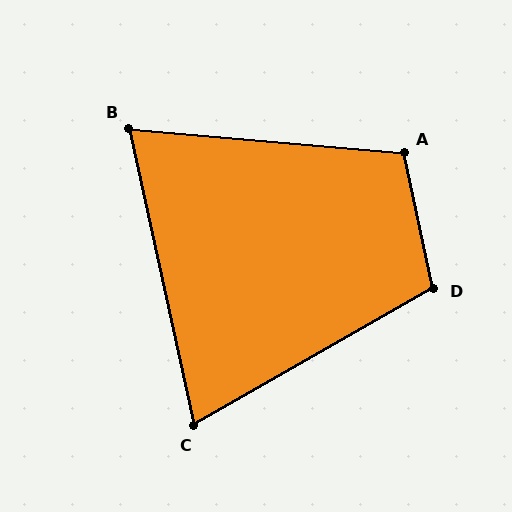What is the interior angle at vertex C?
Approximately 73 degrees (acute).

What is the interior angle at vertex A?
Approximately 107 degrees (obtuse).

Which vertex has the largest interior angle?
D, at approximately 108 degrees.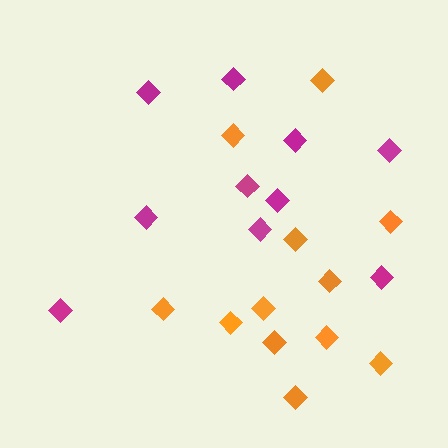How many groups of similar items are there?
There are 2 groups: one group of orange diamonds (12) and one group of magenta diamonds (10).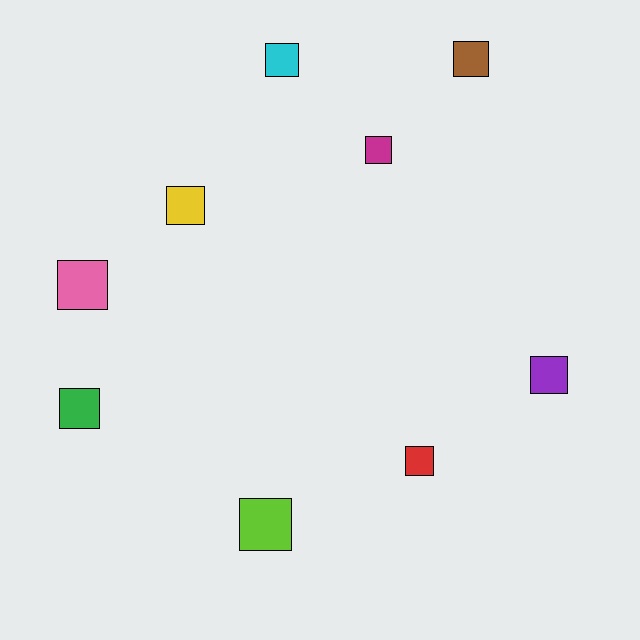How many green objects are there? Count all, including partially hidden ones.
There is 1 green object.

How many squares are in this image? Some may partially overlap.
There are 9 squares.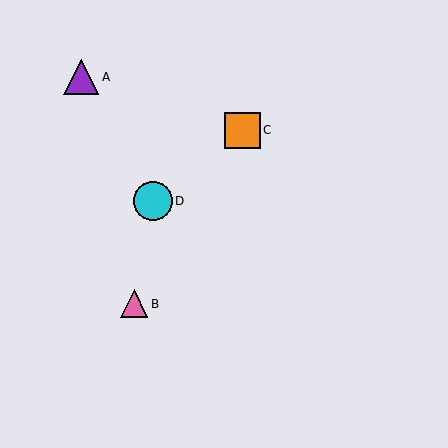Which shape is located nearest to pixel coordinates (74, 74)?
The purple triangle (labeled A) at (81, 77) is nearest to that location.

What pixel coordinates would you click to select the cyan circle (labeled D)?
Click at (153, 201) to select the cyan circle D.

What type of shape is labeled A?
Shape A is a purple triangle.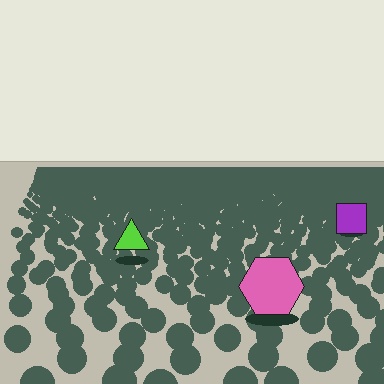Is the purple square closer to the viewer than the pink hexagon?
No. The pink hexagon is closer — you can tell from the texture gradient: the ground texture is coarser near it.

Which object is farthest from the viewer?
The purple square is farthest from the viewer. It appears smaller and the ground texture around it is denser.